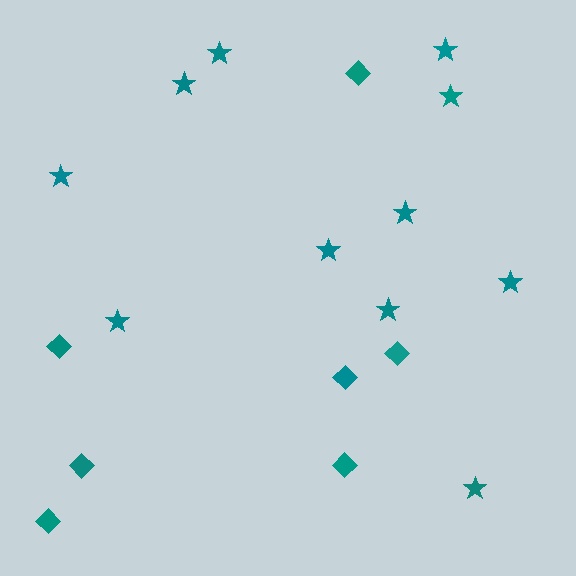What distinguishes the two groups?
There are 2 groups: one group of stars (11) and one group of diamonds (7).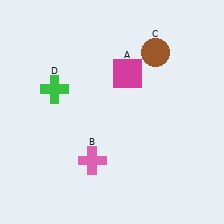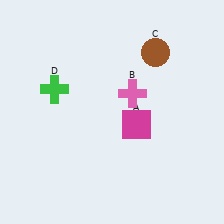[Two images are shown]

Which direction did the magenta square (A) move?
The magenta square (A) moved down.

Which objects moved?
The objects that moved are: the magenta square (A), the pink cross (B).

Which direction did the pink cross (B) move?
The pink cross (B) moved up.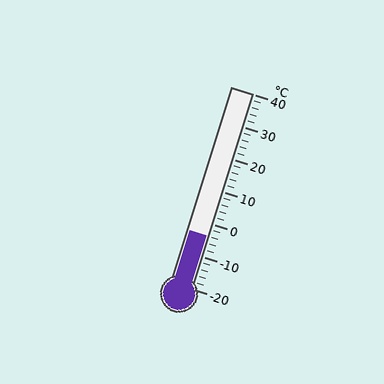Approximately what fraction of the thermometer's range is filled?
The thermometer is filled to approximately 25% of its range.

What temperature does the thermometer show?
The thermometer shows approximately -4°C.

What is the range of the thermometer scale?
The thermometer scale ranges from -20°C to 40°C.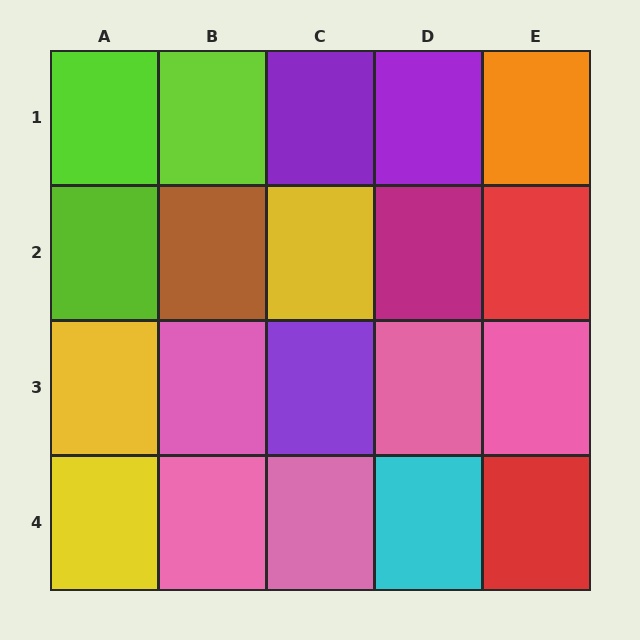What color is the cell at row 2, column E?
Red.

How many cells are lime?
3 cells are lime.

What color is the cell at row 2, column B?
Brown.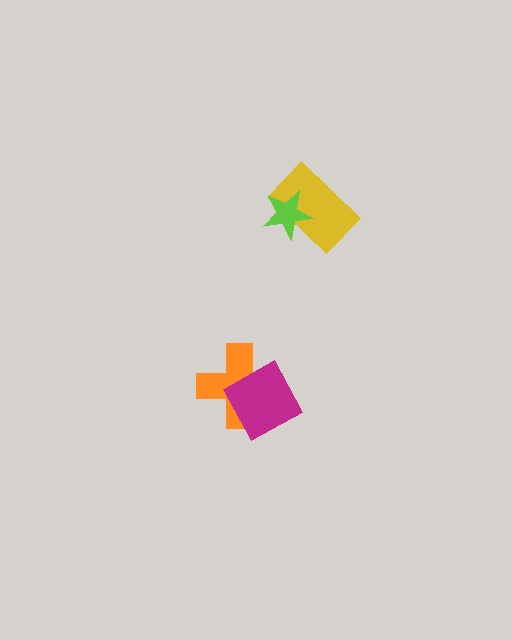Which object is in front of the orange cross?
The magenta diamond is in front of the orange cross.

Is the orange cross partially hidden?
Yes, it is partially covered by another shape.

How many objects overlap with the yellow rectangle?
1 object overlaps with the yellow rectangle.